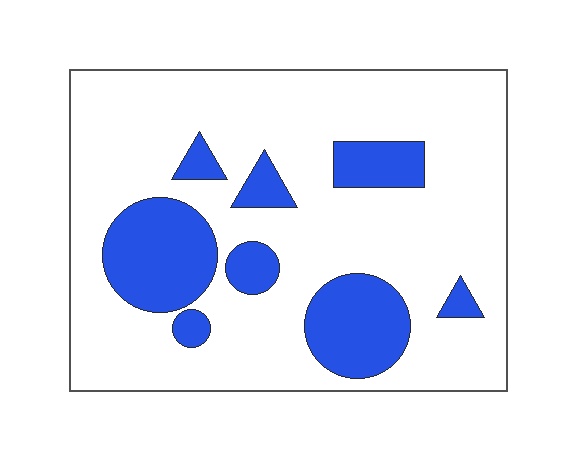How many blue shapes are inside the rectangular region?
8.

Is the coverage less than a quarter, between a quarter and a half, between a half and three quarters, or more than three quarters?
Less than a quarter.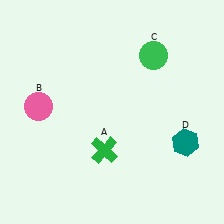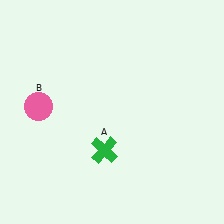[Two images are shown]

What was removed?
The teal hexagon (D), the green circle (C) were removed in Image 2.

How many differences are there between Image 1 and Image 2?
There are 2 differences between the two images.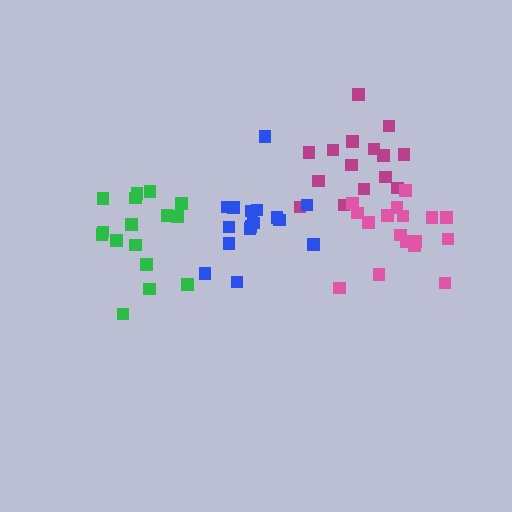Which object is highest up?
The magenta cluster is topmost.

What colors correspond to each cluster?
The clusters are colored: magenta, blue, pink, green.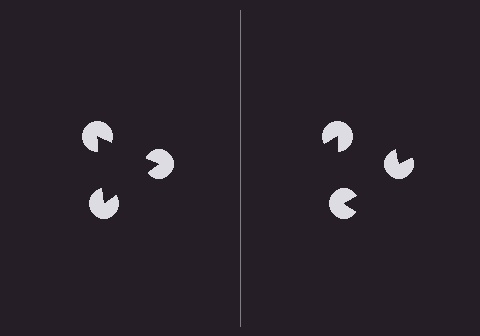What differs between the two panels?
The pac-man discs are positioned identically on both sides; only the wedge orientations differ. On the left they align to a triangle; on the right they are misaligned.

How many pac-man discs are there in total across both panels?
6 — 3 on each side.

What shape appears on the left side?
An illusory triangle.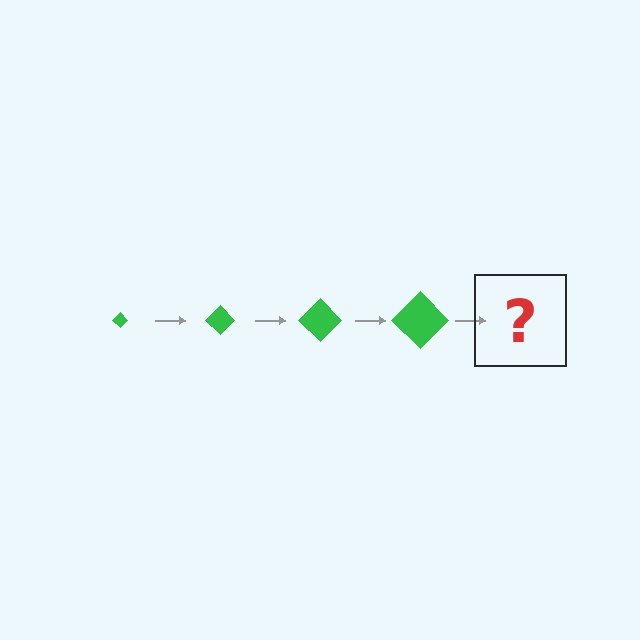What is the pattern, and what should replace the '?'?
The pattern is that the diamond gets progressively larger each step. The '?' should be a green diamond, larger than the previous one.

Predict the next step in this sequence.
The next step is a green diamond, larger than the previous one.